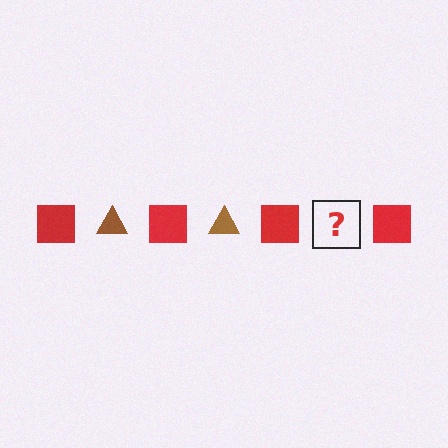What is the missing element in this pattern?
The missing element is a brown triangle.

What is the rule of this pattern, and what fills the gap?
The rule is that the pattern alternates between red square and brown triangle. The gap should be filled with a brown triangle.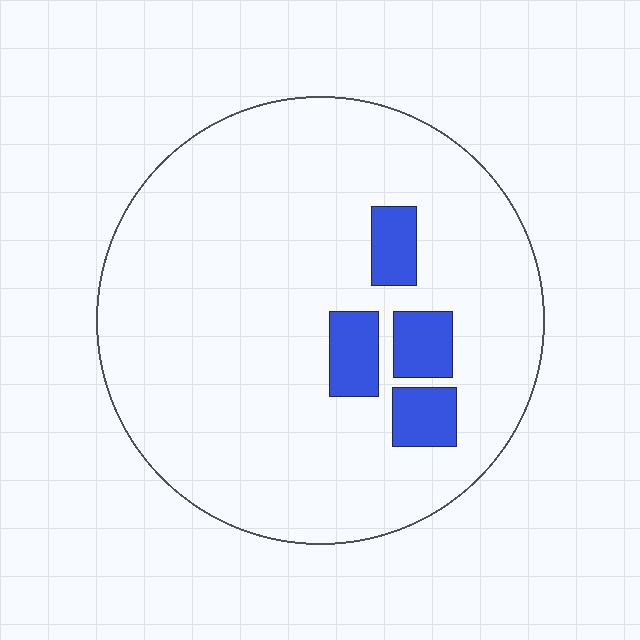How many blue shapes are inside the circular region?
4.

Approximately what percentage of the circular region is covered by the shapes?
Approximately 10%.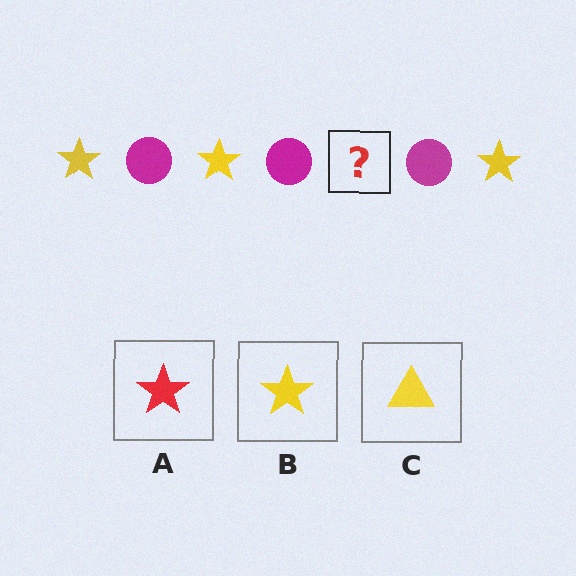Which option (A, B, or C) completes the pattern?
B.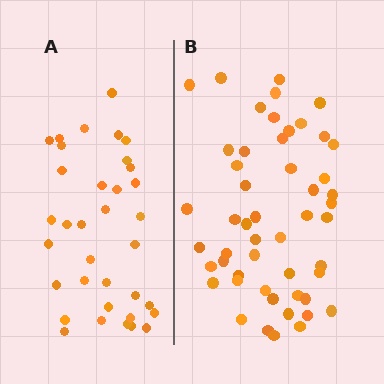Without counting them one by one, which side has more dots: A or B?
Region B (the right region) has more dots.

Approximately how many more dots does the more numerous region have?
Region B has approximately 15 more dots than region A.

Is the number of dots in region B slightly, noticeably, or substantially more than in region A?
Region B has substantially more. The ratio is roughly 1.5 to 1.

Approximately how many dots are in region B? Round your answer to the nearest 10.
About 50 dots. (The exact count is 51, which rounds to 50.)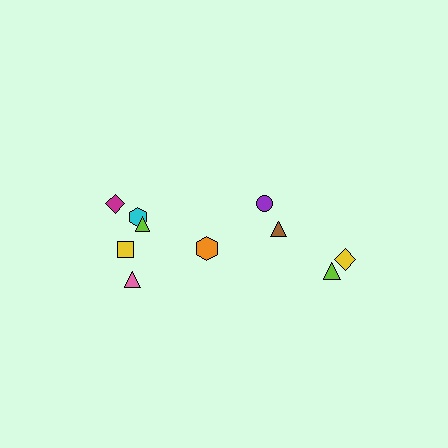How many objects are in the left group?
There are 6 objects.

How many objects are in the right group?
There are 4 objects.